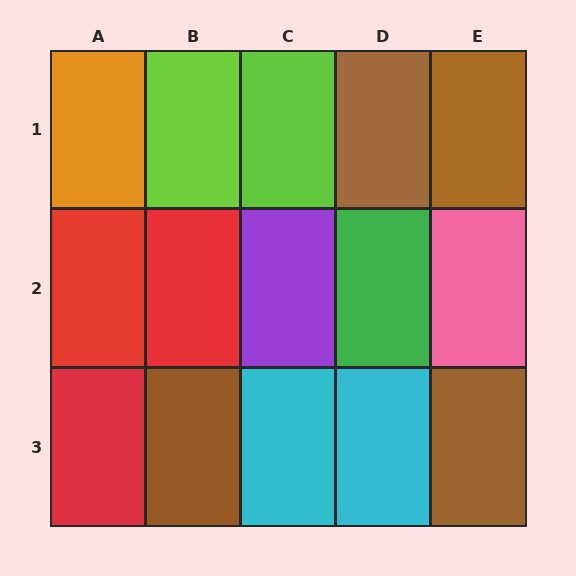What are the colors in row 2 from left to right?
Red, red, purple, green, pink.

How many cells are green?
1 cell is green.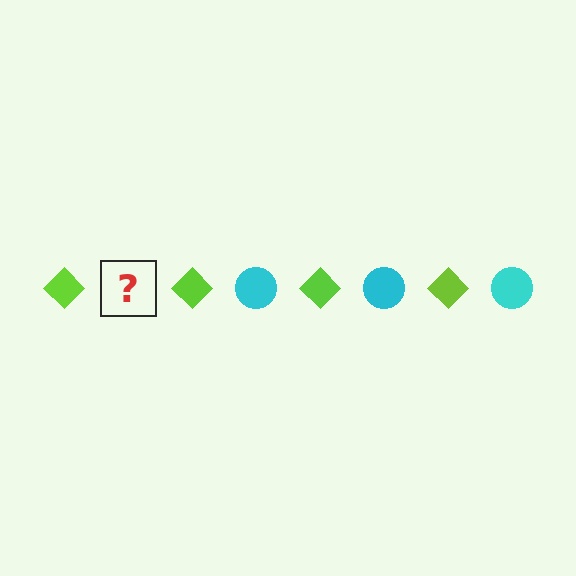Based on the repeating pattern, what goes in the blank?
The blank should be a cyan circle.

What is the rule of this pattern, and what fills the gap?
The rule is that the pattern alternates between lime diamond and cyan circle. The gap should be filled with a cyan circle.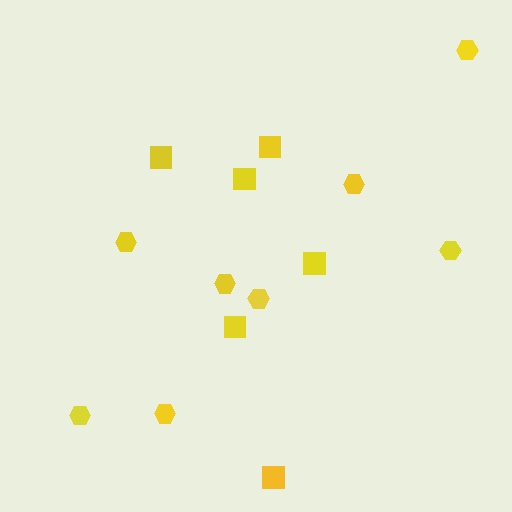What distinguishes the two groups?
There are 2 groups: one group of hexagons (8) and one group of squares (6).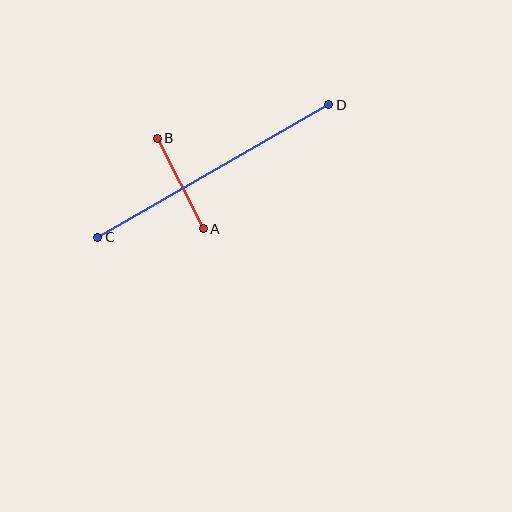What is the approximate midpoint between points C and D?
The midpoint is at approximately (213, 171) pixels.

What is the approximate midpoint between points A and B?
The midpoint is at approximately (180, 183) pixels.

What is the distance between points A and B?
The distance is approximately 102 pixels.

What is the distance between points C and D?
The distance is approximately 266 pixels.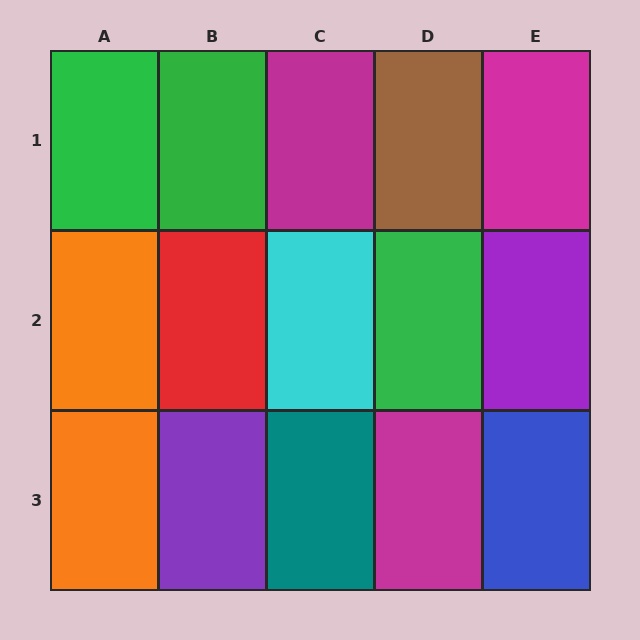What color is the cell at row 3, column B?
Purple.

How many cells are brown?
1 cell is brown.